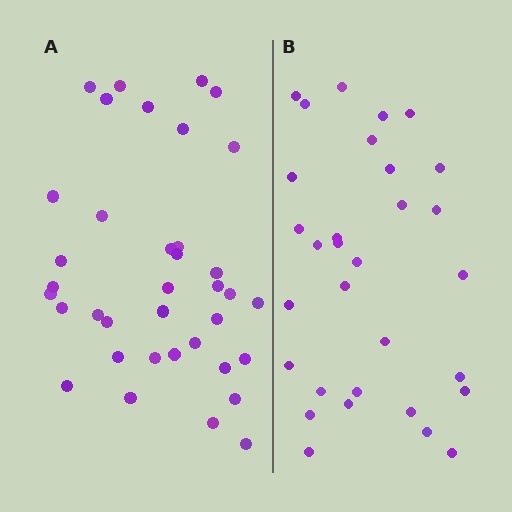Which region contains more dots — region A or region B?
Region A (the left region) has more dots.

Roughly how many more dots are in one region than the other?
Region A has about 6 more dots than region B.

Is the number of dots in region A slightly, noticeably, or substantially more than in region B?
Region A has only slightly more — the two regions are fairly close. The ratio is roughly 1.2 to 1.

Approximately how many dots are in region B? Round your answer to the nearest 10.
About 30 dots. (The exact count is 31, which rounds to 30.)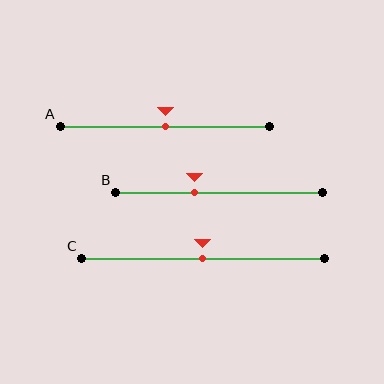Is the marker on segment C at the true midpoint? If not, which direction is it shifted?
Yes, the marker on segment C is at the true midpoint.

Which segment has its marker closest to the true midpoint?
Segment A has its marker closest to the true midpoint.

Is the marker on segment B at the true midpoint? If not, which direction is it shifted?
No, the marker on segment B is shifted to the left by about 12% of the segment length.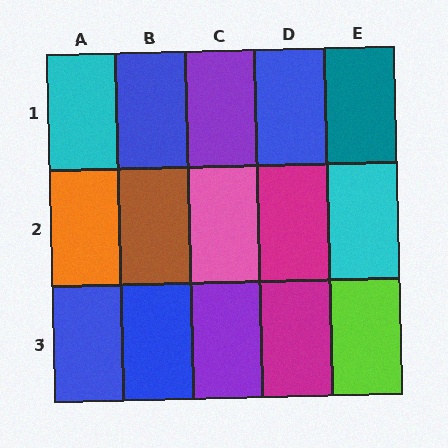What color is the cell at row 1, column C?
Purple.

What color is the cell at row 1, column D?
Blue.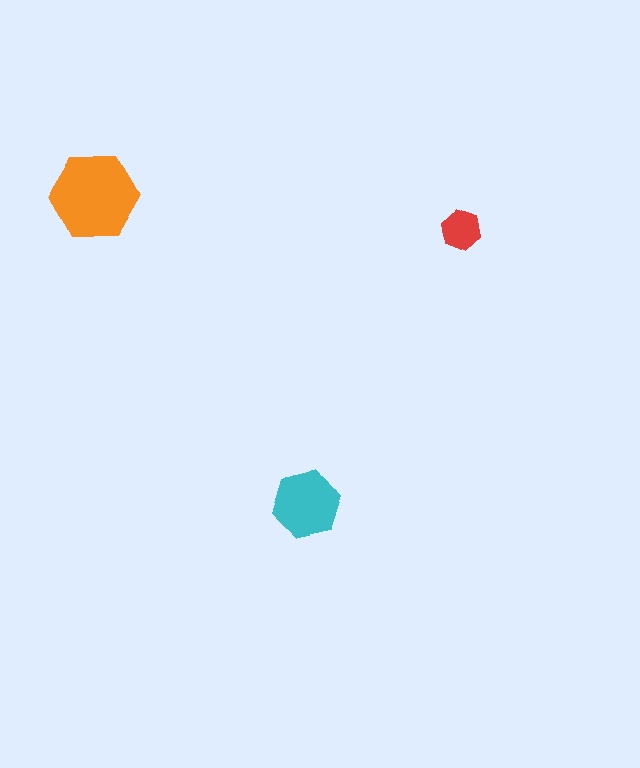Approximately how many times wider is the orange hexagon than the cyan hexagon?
About 1.5 times wider.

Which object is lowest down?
The cyan hexagon is bottommost.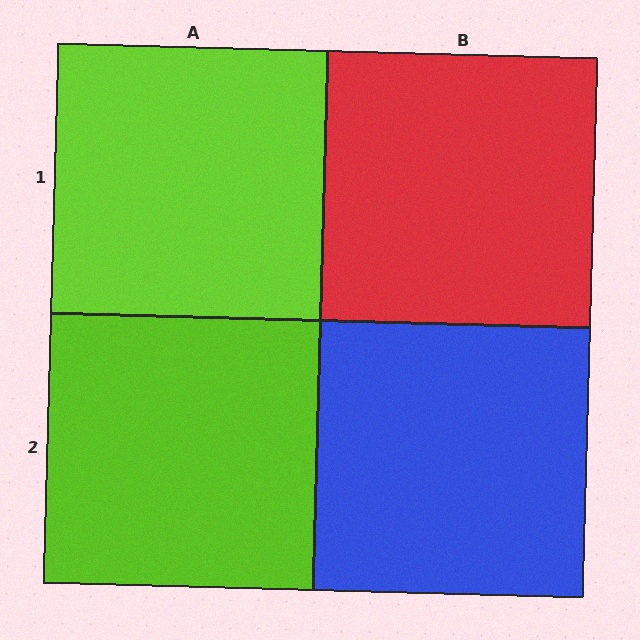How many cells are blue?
1 cell is blue.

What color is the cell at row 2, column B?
Blue.